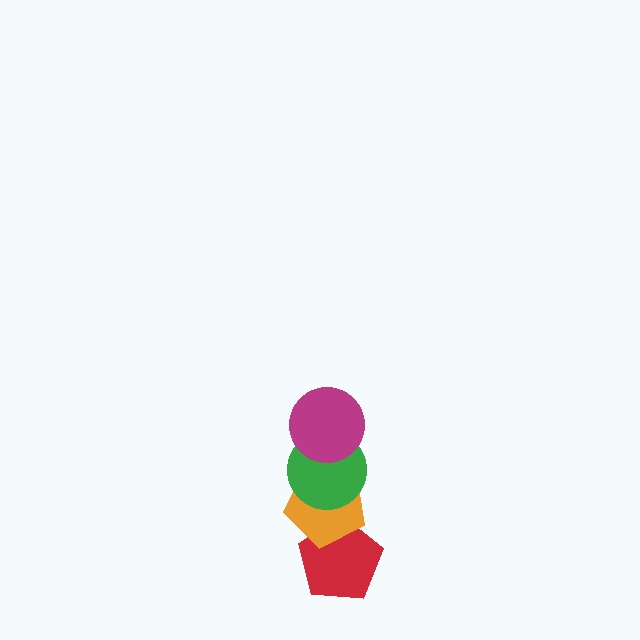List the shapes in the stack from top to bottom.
From top to bottom: the magenta circle, the green circle, the orange pentagon, the red pentagon.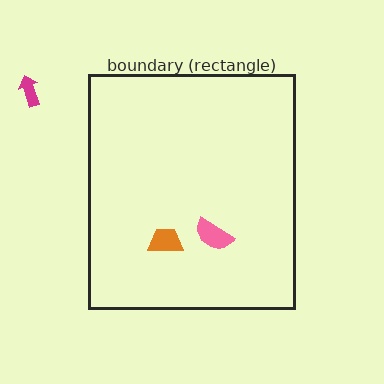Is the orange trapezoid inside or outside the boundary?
Inside.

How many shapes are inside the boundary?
2 inside, 1 outside.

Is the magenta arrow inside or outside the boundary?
Outside.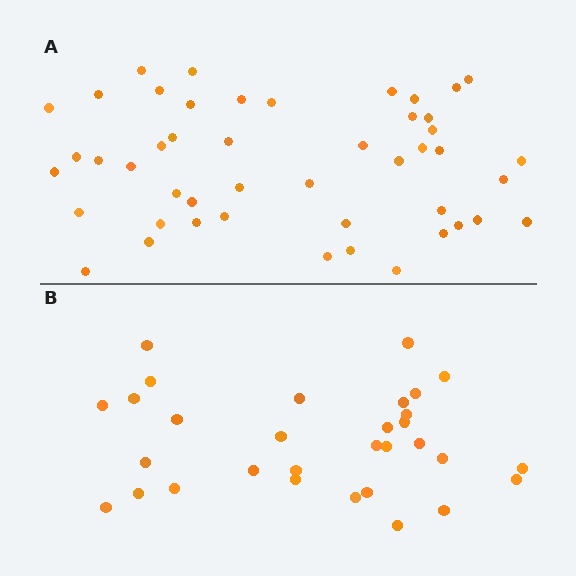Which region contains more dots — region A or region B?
Region A (the top region) has more dots.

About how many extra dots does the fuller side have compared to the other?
Region A has approximately 15 more dots than region B.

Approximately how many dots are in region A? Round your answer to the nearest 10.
About 50 dots. (The exact count is 47, which rounds to 50.)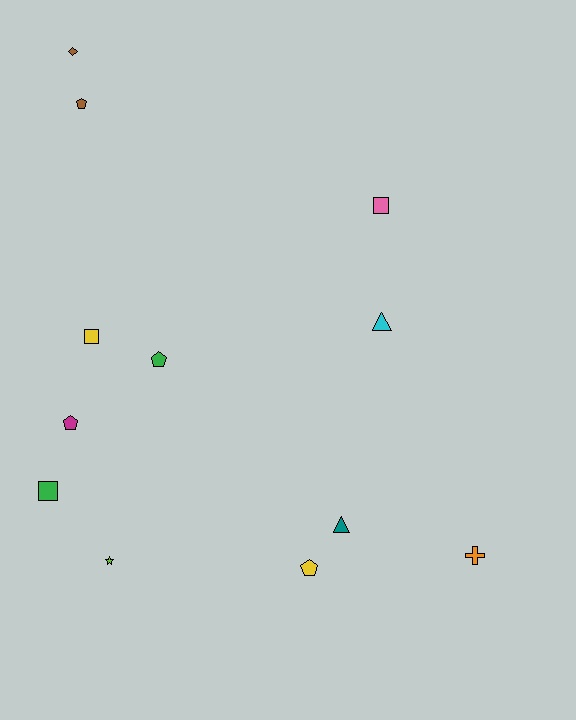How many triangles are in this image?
There are 2 triangles.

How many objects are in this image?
There are 12 objects.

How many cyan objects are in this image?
There is 1 cyan object.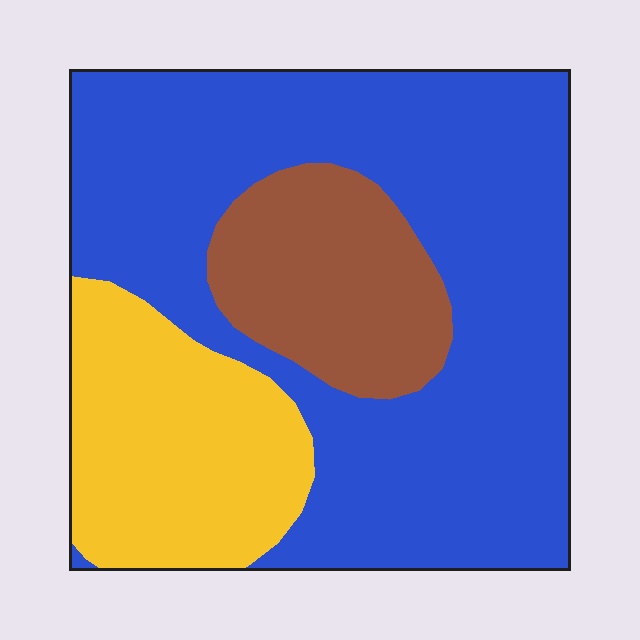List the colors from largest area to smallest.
From largest to smallest: blue, yellow, brown.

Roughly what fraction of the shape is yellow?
Yellow takes up about one fifth (1/5) of the shape.